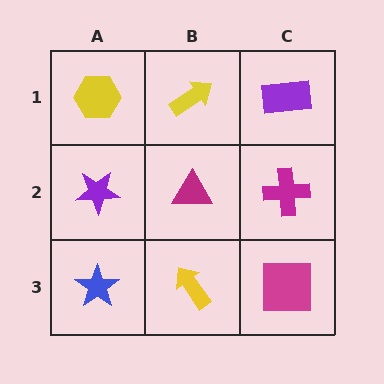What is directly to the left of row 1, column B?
A yellow hexagon.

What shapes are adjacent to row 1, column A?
A purple star (row 2, column A), a yellow arrow (row 1, column B).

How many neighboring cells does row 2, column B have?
4.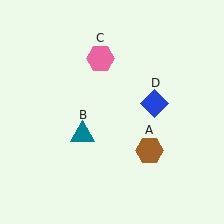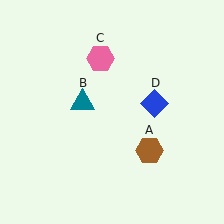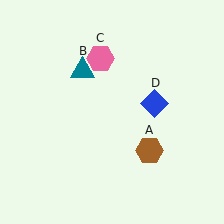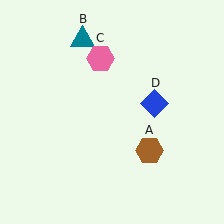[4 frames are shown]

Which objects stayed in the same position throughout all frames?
Brown hexagon (object A) and pink hexagon (object C) and blue diamond (object D) remained stationary.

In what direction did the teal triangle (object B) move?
The teal triangle (object B) moved up.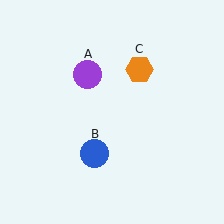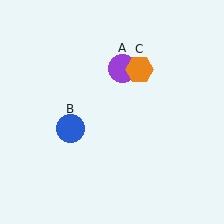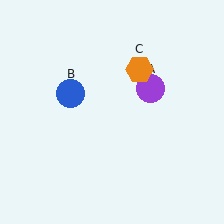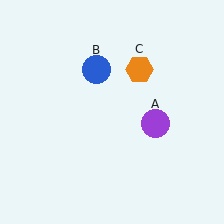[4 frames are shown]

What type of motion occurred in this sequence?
The purple circle (object A), blue circle (object B) rotated clockwise around the center of the scene.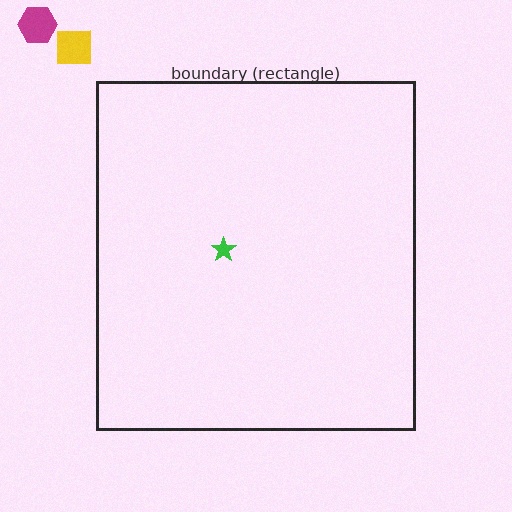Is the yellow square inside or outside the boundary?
Outside.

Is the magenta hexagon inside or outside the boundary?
Outside.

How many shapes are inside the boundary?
1 inside, 2 outside.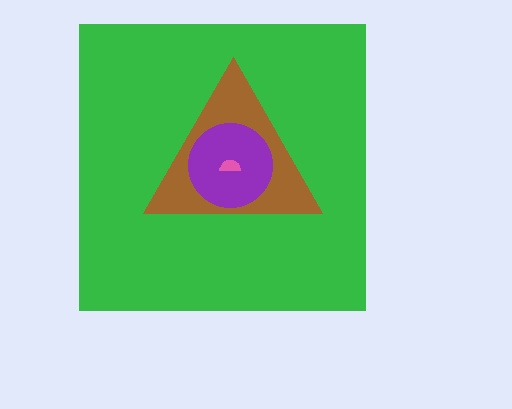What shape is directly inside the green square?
The brown triangle.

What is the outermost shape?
The green square.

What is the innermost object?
The pink semicircle.